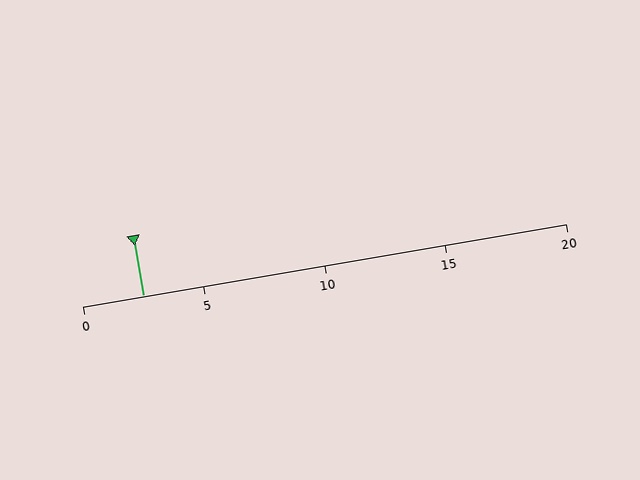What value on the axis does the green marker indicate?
The marker indicates approximately 2.5.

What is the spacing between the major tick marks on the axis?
The major ticks are spaced 5 apart.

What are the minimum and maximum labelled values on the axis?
The axis runs from 0 to 20.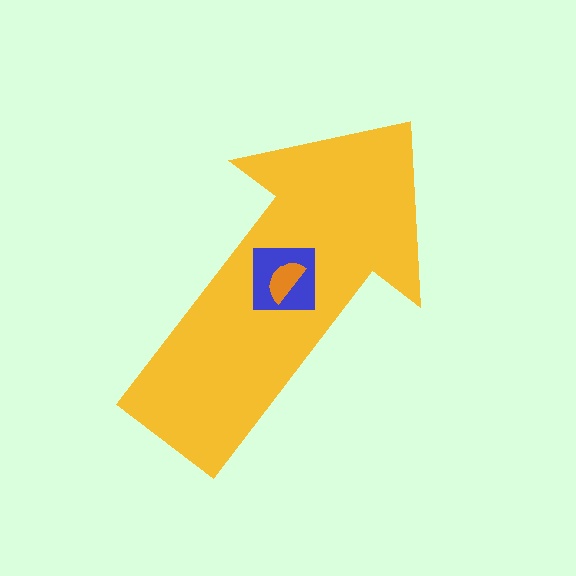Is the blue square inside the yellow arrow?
Yes.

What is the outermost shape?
The yellow arrow.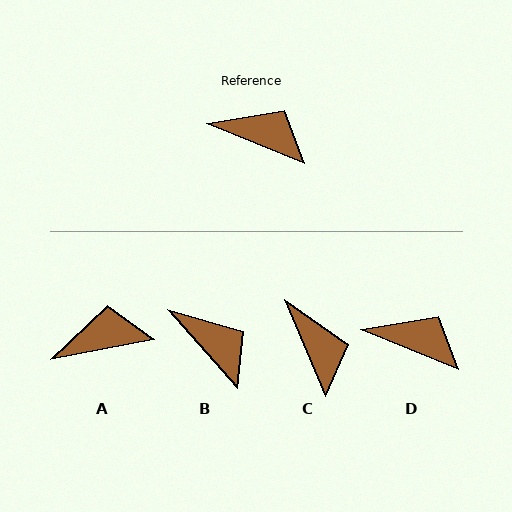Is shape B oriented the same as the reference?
No, it is off by about 26 degrees.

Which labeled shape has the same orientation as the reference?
D.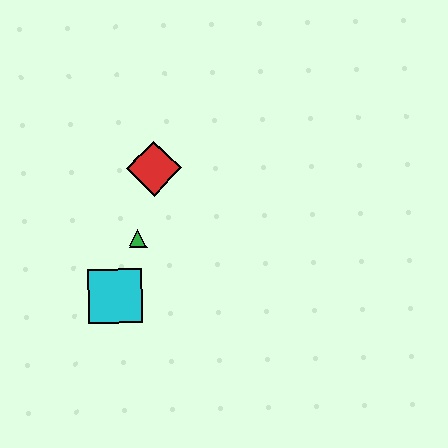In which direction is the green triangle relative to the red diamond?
The green triangle is below the red diamond.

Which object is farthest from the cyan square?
The red diamond is farthest from the cyan square.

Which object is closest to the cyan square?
The green triangle is closest to the cyan square.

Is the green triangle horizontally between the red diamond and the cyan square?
Yes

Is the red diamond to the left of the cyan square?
No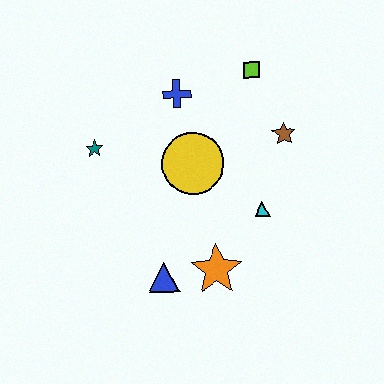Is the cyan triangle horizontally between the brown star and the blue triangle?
Yes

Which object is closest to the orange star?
The blue triangle is closest to the orange star.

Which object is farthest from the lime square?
The blue triangle is farthest from the lime square.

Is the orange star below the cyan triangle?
Yes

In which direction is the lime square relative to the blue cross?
The lime square is to the right of the blue cross.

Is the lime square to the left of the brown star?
Yes